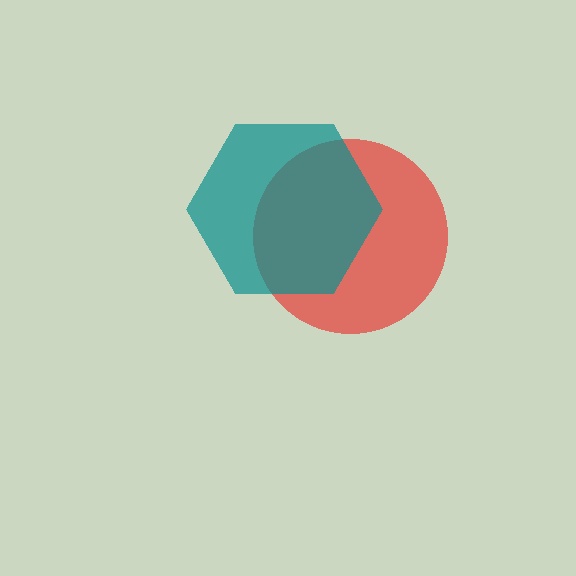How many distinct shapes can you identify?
There are 2 distinct shapes: a red circle, a teal hexagon.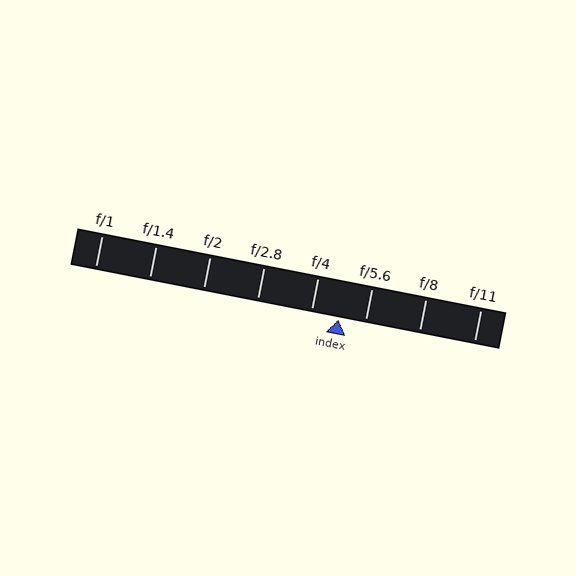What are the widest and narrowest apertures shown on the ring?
The widest aperture shown is f/1 and the narrowest is f/11.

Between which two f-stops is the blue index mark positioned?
The index mark is between f/4 and f/5.6.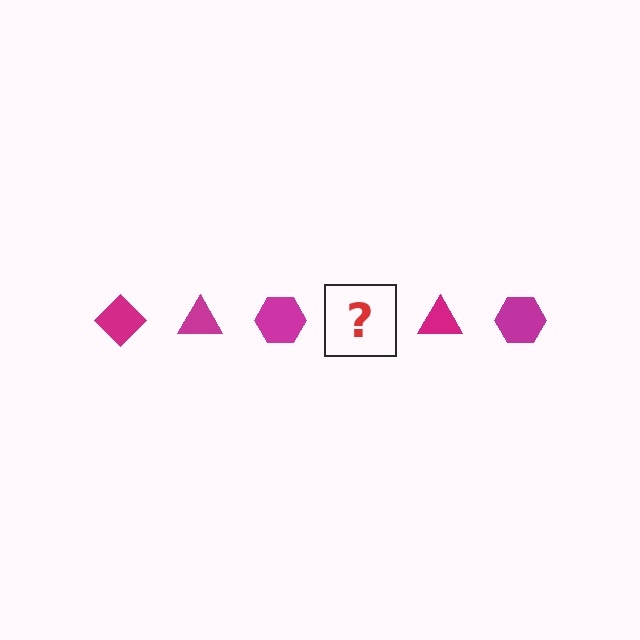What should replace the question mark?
The question mark should be replaced with a magenta diamond.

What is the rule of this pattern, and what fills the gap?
The rule is that the pattern cycles through diamond, triangle, hexagon shapes in magenta. The gap should be filled with a magenta diamond.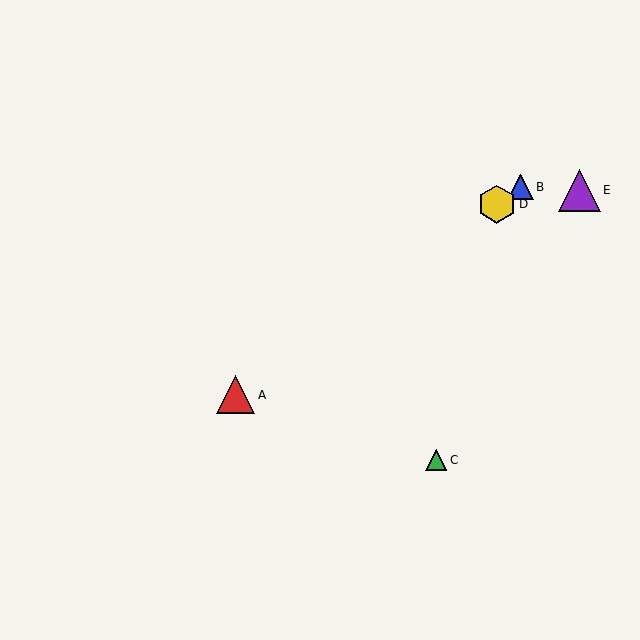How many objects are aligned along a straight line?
3 objects (A, B, D) are aligned along a straight line.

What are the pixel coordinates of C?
Object C is at (436, 460).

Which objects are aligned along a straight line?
Objects A, B, D are aligned along a straight line.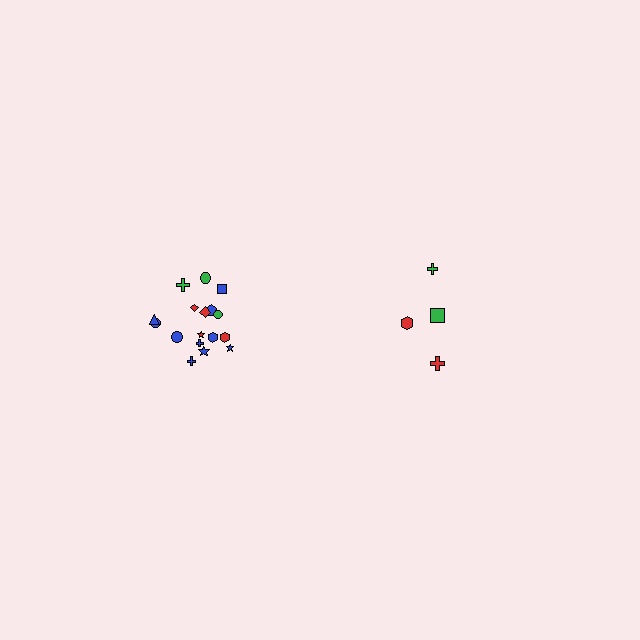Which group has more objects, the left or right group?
The left group.